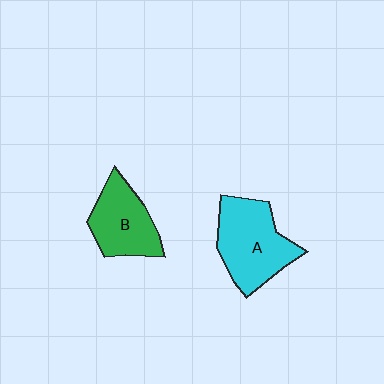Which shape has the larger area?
Shape A (cyan).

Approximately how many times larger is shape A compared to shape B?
Approximately 1.3 times.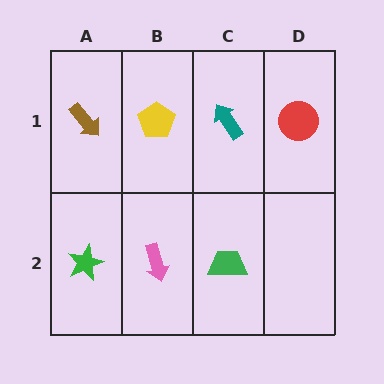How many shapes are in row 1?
4 shapes.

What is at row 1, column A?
A brown arrow.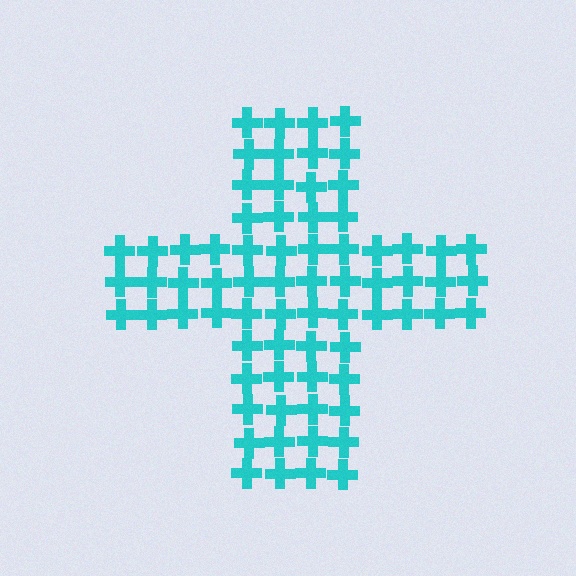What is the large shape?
The large shape is a cross.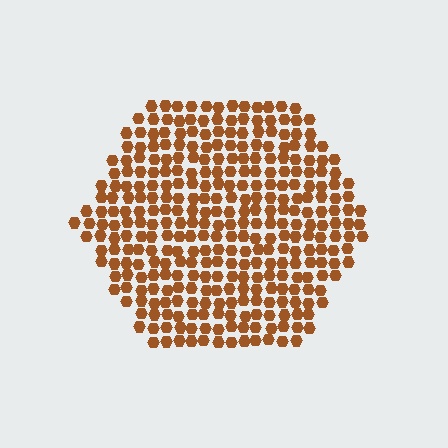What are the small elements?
The small elements are hexagons.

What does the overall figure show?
The overall figure shows a hexagon.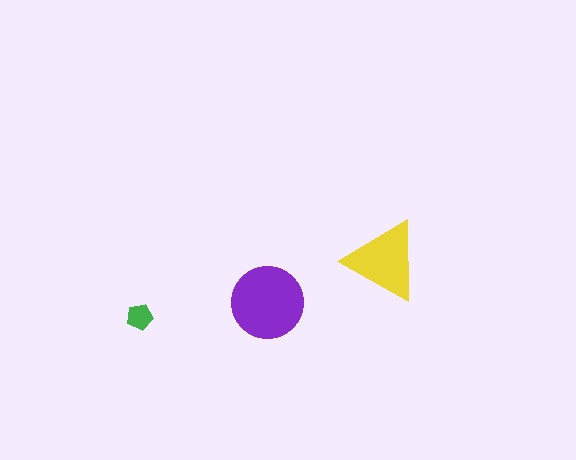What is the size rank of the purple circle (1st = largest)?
1st.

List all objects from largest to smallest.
The purple circle, the yellow triangle, the green pentagon.